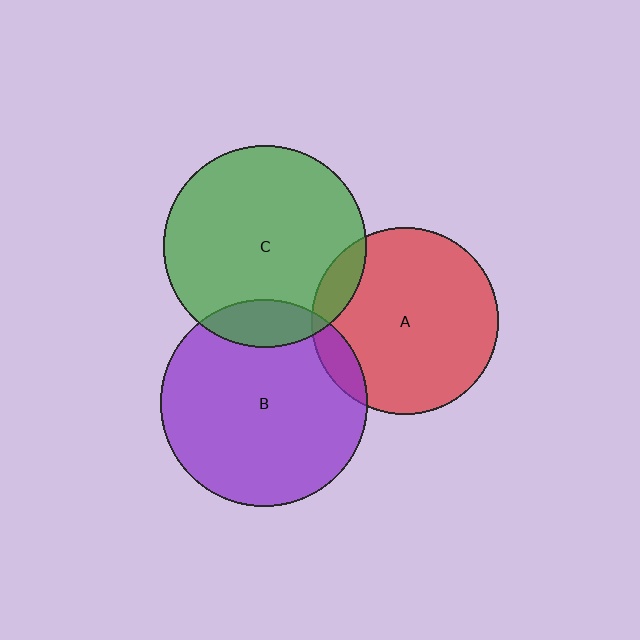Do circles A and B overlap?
Yes.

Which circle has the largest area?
Circle B (purple).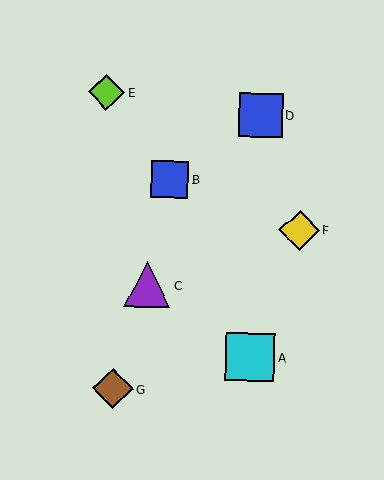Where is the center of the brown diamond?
The center of the brown diamond is at (113, 389).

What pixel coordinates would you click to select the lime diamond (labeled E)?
Click at (107, 93) to select the lime diamond E.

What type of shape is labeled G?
Shape G is a brown diamond.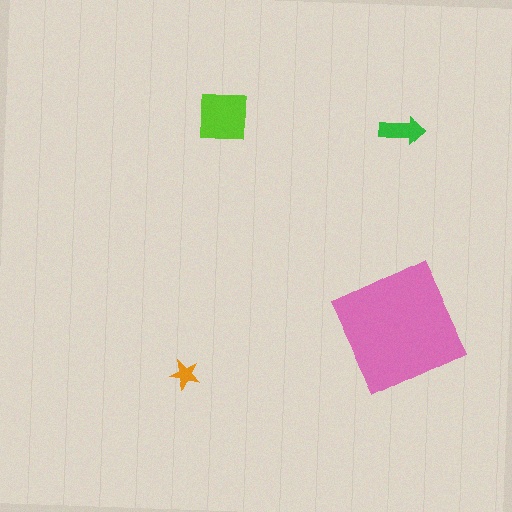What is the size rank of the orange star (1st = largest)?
4th.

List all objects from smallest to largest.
The orange star, the green arrow, the lime square, the pink square.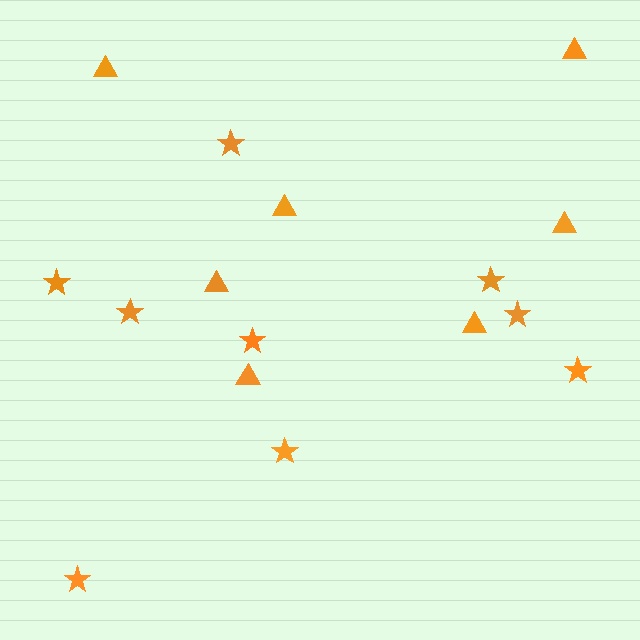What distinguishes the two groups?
There are 2 groups: one group of stars (9) and one group of triangles (7).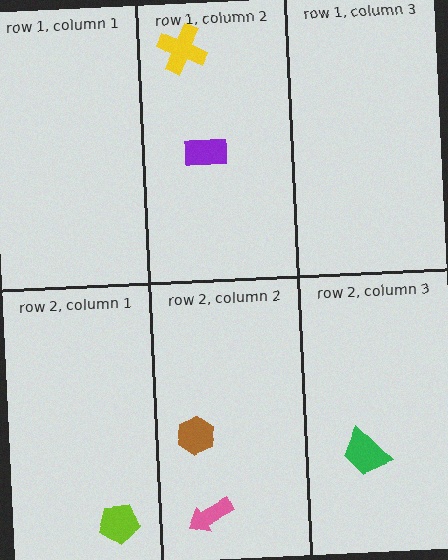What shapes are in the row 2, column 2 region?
The brown hexagon, the pink arrow.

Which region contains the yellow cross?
The row 1, column 2 region.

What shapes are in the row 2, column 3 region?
The green trapezoid.